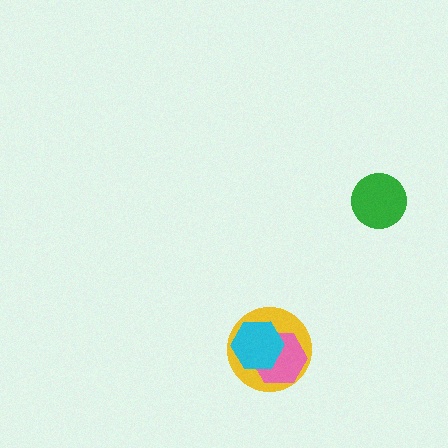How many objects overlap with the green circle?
0 objects overlap with the green circle.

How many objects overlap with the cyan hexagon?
2 objects overlap with the cyan hexagon.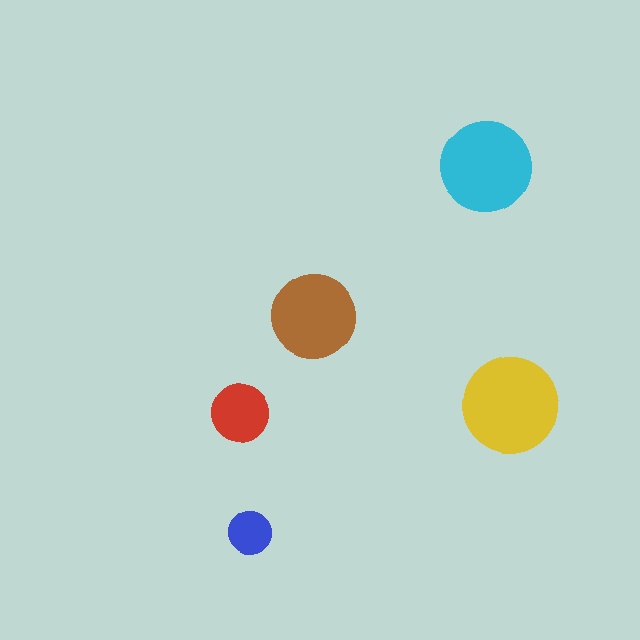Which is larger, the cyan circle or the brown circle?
The cyan one.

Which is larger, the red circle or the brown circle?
The brown one.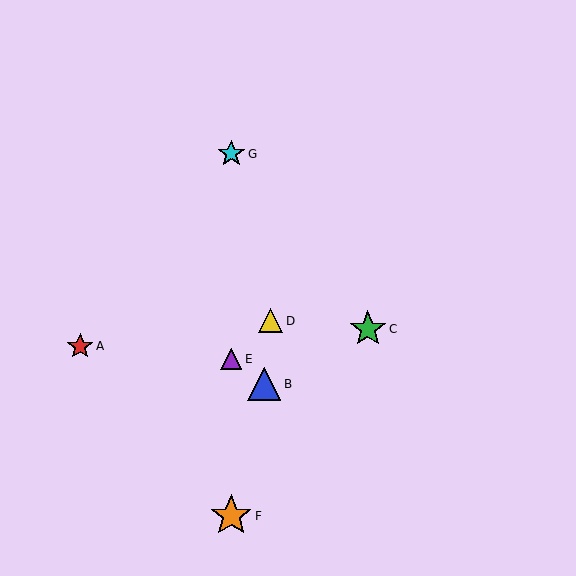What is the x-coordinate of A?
Object A is at x≈80.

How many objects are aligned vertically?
3 objects (E, F, G) are aligned vertically.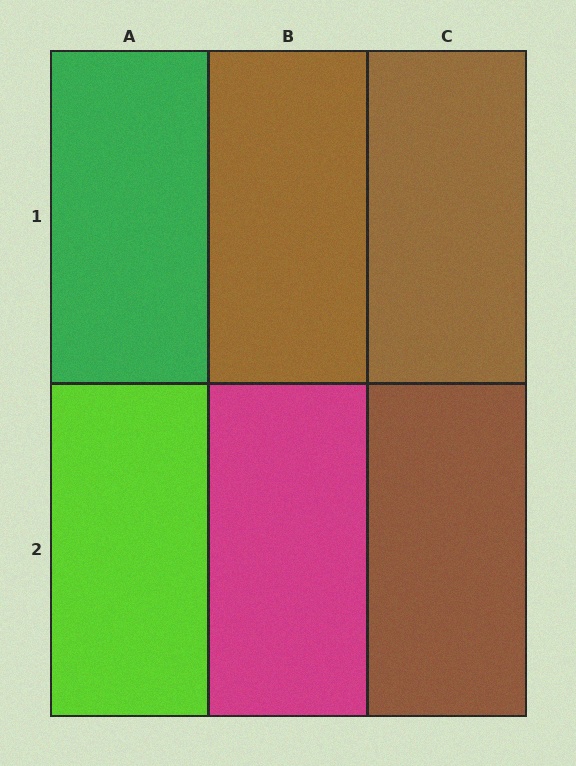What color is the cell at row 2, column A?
Lime.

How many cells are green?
1 cell is green.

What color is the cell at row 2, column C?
Brown.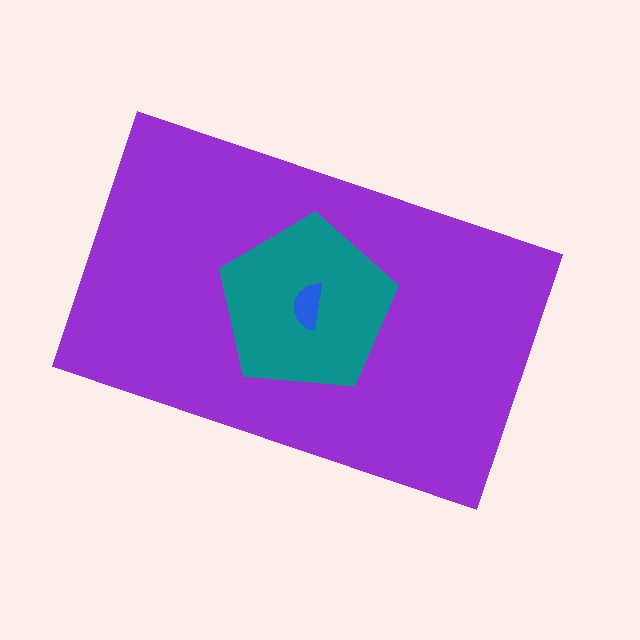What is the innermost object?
The blue semicircle.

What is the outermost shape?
The purple rectangle.